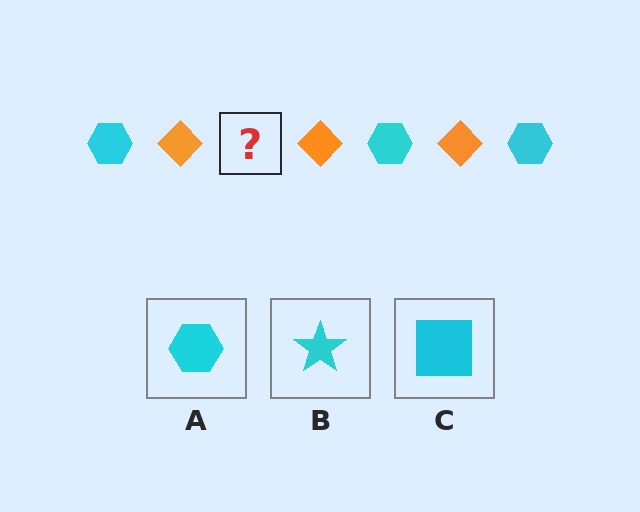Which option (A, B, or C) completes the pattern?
A.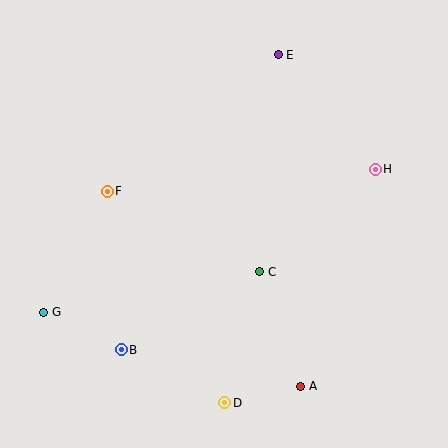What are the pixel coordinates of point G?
Point G is at (44, 312).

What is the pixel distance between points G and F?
The distance between G and F is 137 pixels.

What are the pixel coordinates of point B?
Point B is at (121, 350).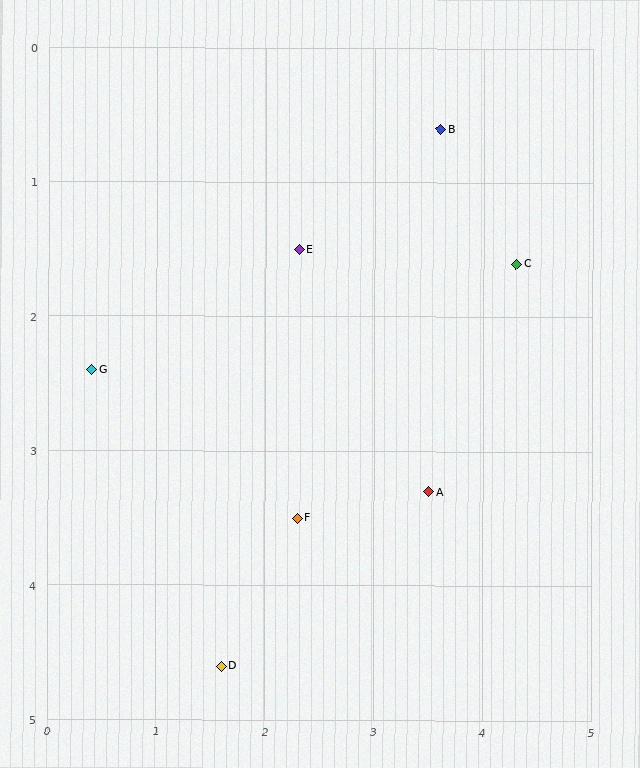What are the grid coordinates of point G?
Point G is at approximately (0.4, 2.4).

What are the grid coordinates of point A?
Point A is at approximately (3.5, 3.3).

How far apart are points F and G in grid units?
Points F and G are about 2.2 grid units apart.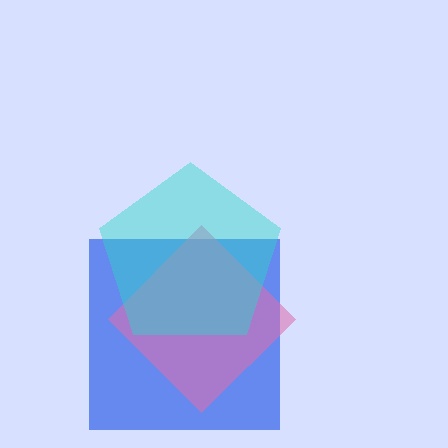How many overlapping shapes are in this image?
There are 3 overlapping shapes in the image.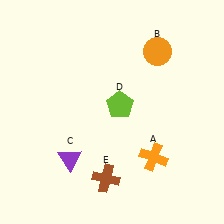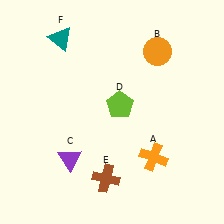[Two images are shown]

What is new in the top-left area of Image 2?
A teal triangle (F) was added in the top-left area of Image 2.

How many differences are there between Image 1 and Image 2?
There is 1 difference between the two images.